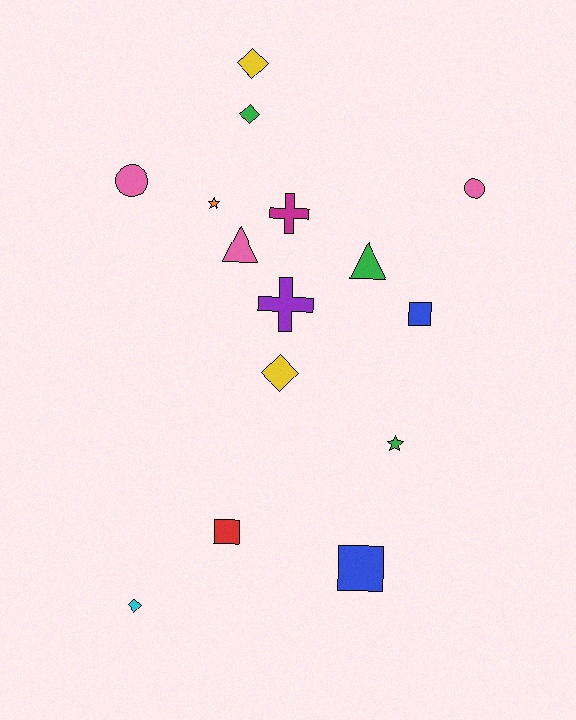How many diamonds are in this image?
There are 4 diamonds.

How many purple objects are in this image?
There is 1 purple object.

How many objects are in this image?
There are 15 objects.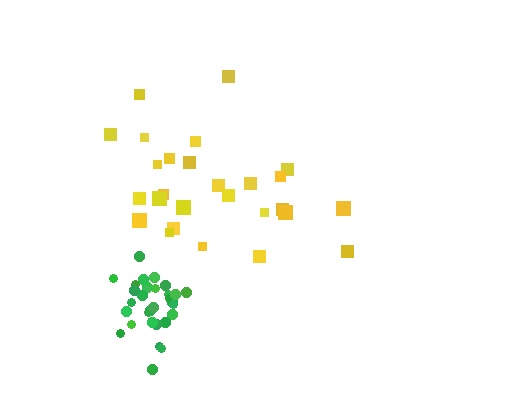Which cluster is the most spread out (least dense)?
Yellow.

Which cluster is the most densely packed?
Green.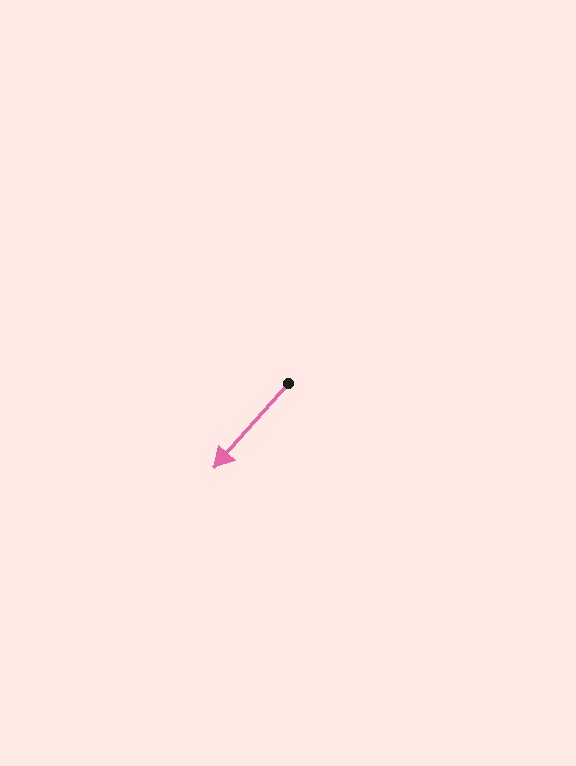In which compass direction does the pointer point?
Southwest.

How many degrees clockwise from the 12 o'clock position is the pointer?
Approximately 221 degrees.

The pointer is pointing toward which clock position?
Roughly 7 o'clock.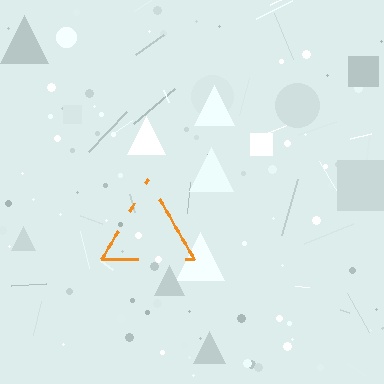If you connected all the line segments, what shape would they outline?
They would outline a triangle.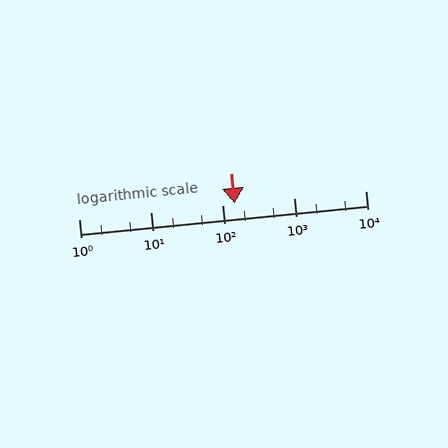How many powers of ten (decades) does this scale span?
The scale spans 4 decades, from 1 to 10000.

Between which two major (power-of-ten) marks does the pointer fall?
The pointer is between 100 and 1000.